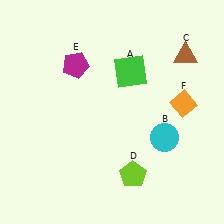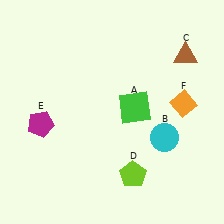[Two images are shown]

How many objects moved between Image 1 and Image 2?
2 objects moved between the two images.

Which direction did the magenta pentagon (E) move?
The magenta pentagon (E) moved down.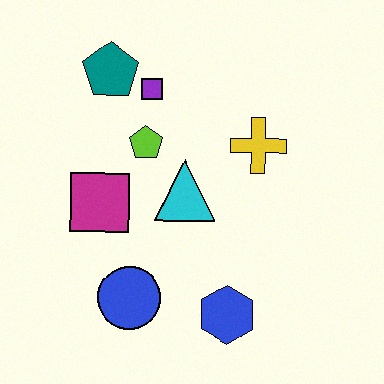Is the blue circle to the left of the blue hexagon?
Yes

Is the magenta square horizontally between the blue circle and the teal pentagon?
No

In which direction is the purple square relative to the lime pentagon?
The purple square is above the lime pentagon.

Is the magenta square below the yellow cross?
Yes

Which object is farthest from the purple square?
The blue hexagon is farthest from the purple square.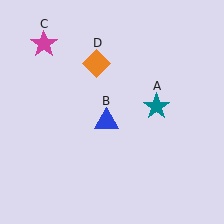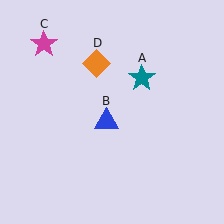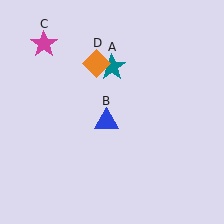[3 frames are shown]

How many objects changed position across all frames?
1 object changed position: teal star (object A).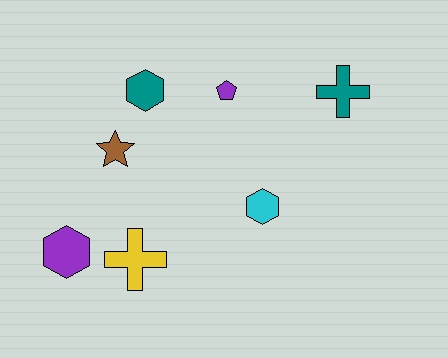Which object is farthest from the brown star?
The teal cross is farthest from the brown star.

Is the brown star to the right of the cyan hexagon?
No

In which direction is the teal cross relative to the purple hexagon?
The teal cross is to the right of the purple hexagon.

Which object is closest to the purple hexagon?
The yellow cross is closest to the purple hexagon.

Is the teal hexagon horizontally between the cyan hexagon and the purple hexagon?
Yes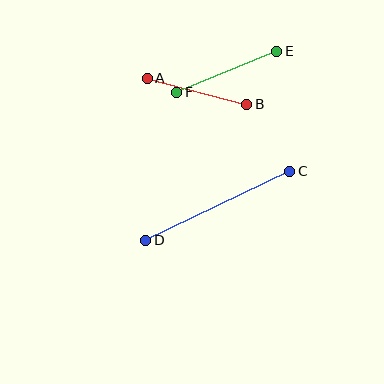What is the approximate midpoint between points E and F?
The midpoint is at approximately (227, 72) pixels.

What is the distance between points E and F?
The distance is approximately 108 pixels.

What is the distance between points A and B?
The distance is approximately 103 pixels.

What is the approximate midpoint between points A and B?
The midpoint is at approximately (197, 91) pixels.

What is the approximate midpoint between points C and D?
The midpoint is at approximately (218, 206) pixels.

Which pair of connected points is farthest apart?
Points C and D are farthest apart.